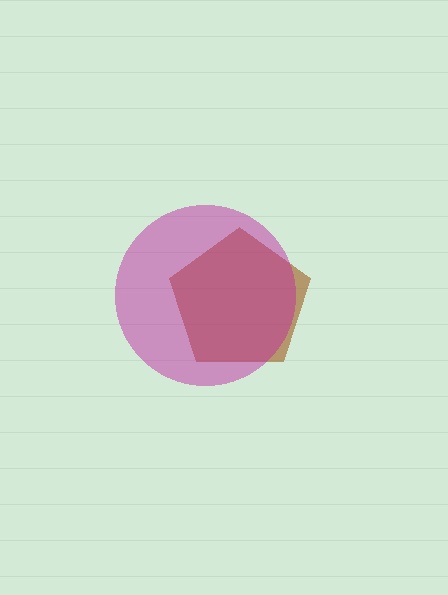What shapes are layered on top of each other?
The layered shapes are: a brown pentagon, a magenta circle.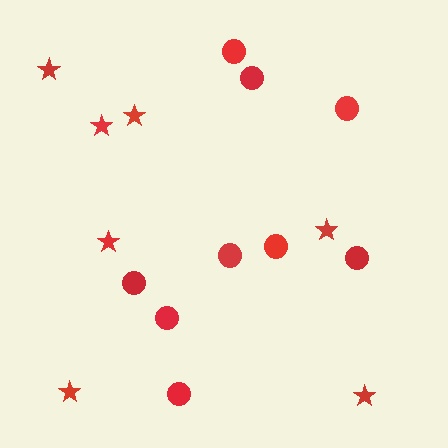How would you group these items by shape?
There are 2 groups: one group of circles (9) and one group of stars (7).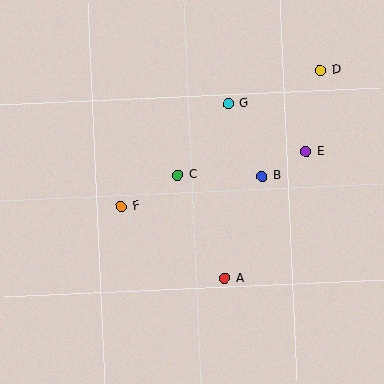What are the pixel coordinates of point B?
Point B is at (262, 176).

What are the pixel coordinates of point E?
Point E is at (306, 152).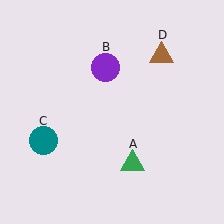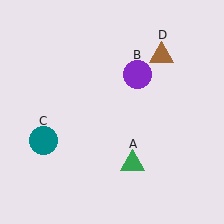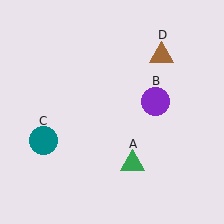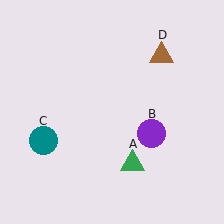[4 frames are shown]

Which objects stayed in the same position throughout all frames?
Green triangle (object A) and teal circle (object C) and brown triangle (object D) remained stationary.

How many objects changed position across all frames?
1 object changed position: purple circle (object B).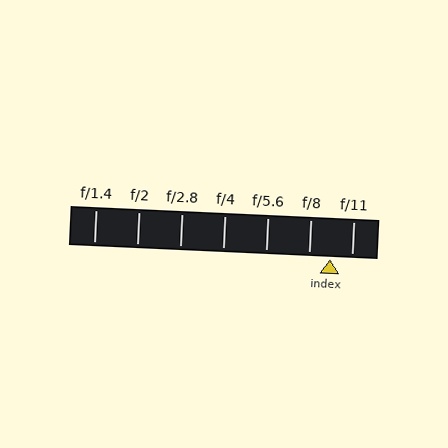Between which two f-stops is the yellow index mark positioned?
The index mark is between f/8 and f/11.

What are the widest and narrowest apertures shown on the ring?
The widest aperture shown is f/1.4 and the narrowest is f/11.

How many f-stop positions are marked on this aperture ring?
There are 7 f-stop positions marked.